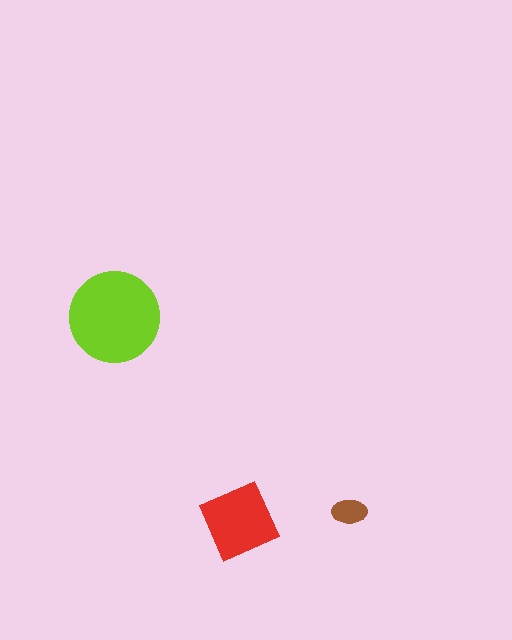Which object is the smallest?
The brown ellipse.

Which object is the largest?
The lime circle.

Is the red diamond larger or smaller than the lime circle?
Smaller.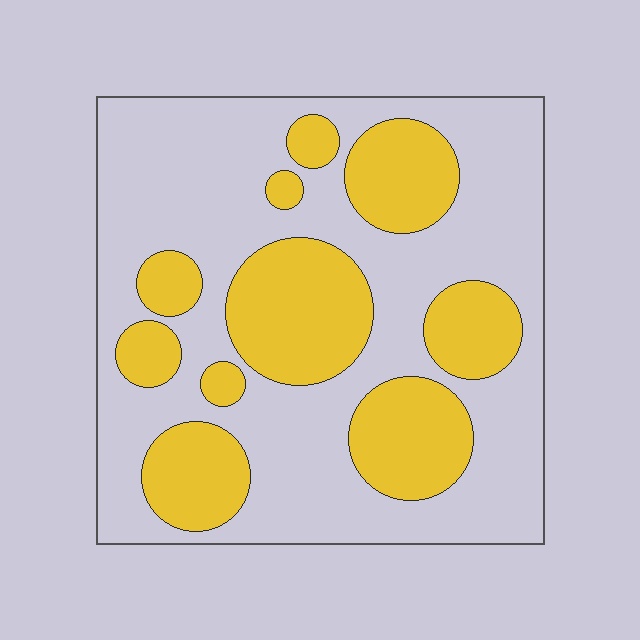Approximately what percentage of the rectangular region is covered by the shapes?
Approximately 35%.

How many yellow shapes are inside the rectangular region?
10.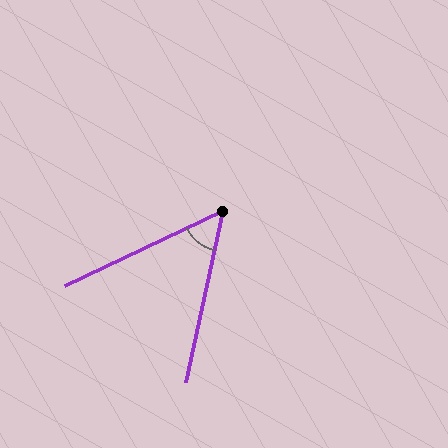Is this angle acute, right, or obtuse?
It is acute.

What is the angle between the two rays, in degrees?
Approximately 52 degrees.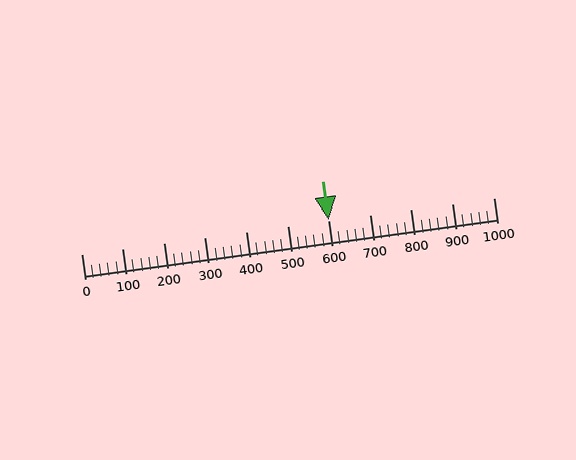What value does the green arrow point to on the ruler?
The green arrow points to approximately 600.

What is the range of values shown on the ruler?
The ruler shows values from 0 to 1000.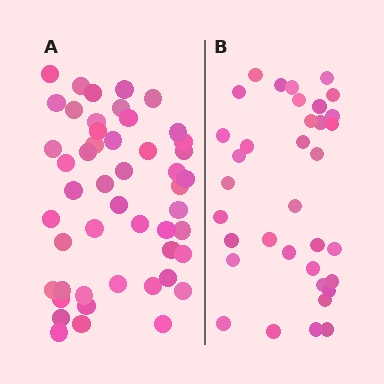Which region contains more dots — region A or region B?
Region A (the left region) has more dots.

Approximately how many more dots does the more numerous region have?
Region A has approximately 15 more dots than region B.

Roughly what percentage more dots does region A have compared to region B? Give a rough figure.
About 40% more.